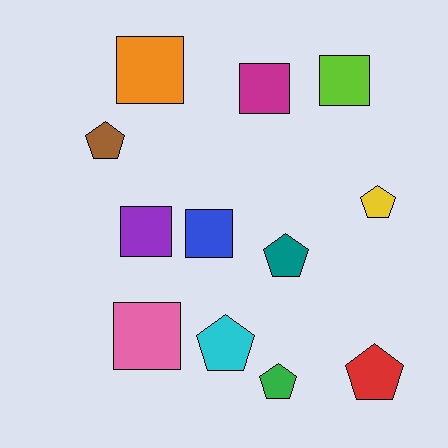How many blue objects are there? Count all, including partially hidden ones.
There is 1 blue object.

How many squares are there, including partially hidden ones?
There are 6 squares.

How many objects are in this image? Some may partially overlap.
There are 12 objects.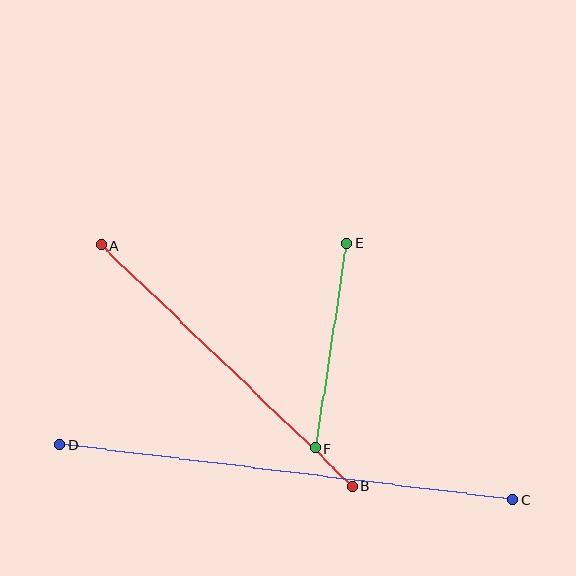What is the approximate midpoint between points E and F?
The midpoint is at approximately (331, 346) pixels.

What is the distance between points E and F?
The distance is approximately 207 pixels.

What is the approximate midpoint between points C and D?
The midpoint is at approximately (286, 472) pixels.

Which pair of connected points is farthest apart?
Points C and D are farthest apart.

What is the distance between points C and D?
The distance is approximately 457 pixels.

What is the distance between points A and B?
The distance is approximately 349 pixels.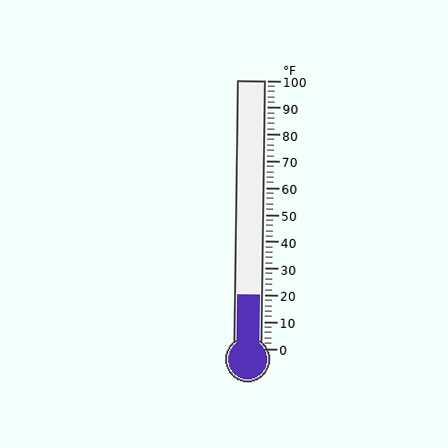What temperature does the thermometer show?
The thermometer shows approximately 20°F.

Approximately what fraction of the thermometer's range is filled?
The thermometer is filled to approximately 20% of its range.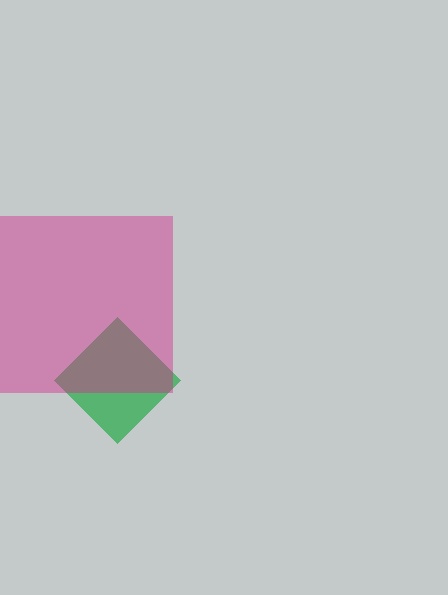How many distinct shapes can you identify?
There are 2 distinct shapes: a green diamond, a magenta square.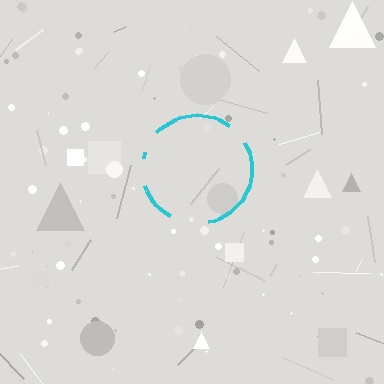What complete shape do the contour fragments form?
The contour fragments form a circle.